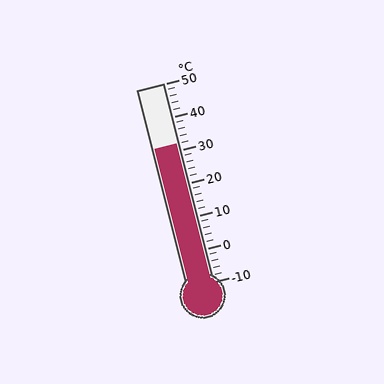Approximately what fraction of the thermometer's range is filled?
The thermometer is filled to approximately 70% of its range.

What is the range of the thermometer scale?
The thermometer scale ranges from -10°C to 50°C.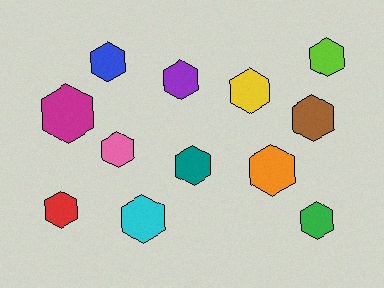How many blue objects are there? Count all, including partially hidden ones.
There is 1 blue object.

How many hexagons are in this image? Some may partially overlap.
There are 12 hexagons.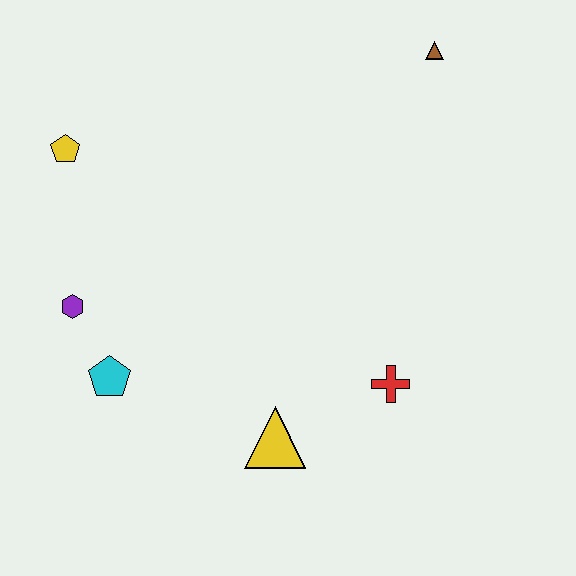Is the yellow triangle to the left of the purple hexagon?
No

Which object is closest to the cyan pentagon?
The purple hexagon is closest to the cyan pentagon.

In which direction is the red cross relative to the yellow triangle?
The red cross is to the right of the yellow triangle.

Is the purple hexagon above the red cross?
Yes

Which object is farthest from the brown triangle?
The cyan pentagon is farthest from the brown triangle.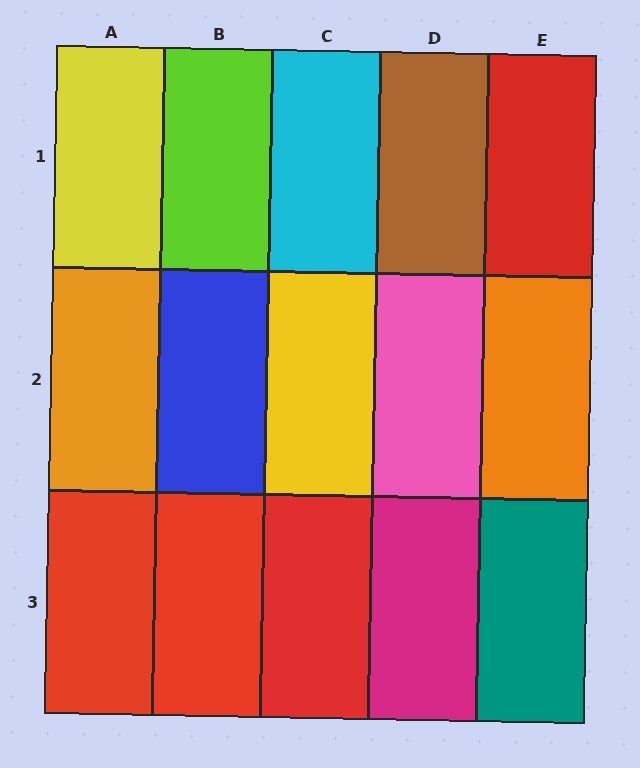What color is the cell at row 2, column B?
Blue.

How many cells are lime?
1 cell is lime.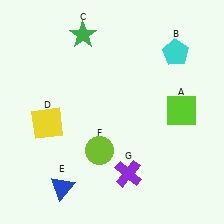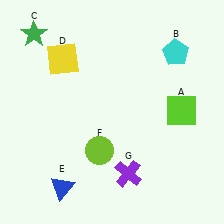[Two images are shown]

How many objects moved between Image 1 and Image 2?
2 objects moved between the two images.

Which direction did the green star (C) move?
The green star (C) moved left.